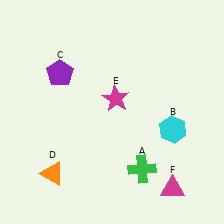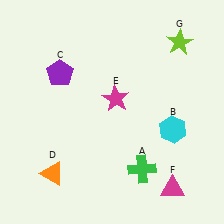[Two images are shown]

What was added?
A lime star (G) was added in Image 2.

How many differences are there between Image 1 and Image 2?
There is 1 difference between the two images.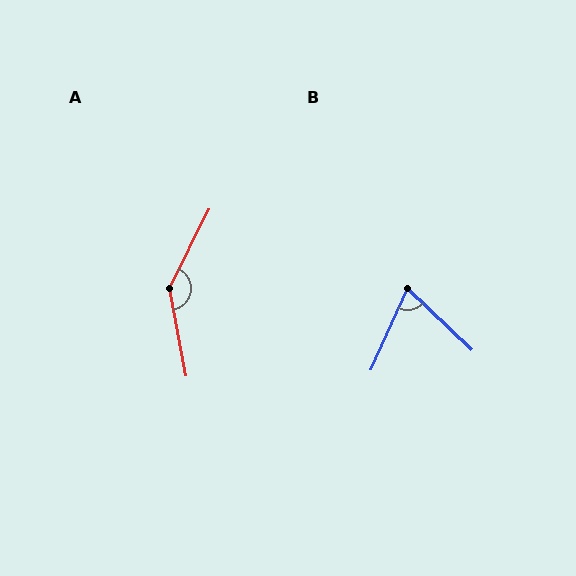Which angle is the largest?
A, at approximately 143 degrees.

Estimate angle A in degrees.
Approximately 143 degrees.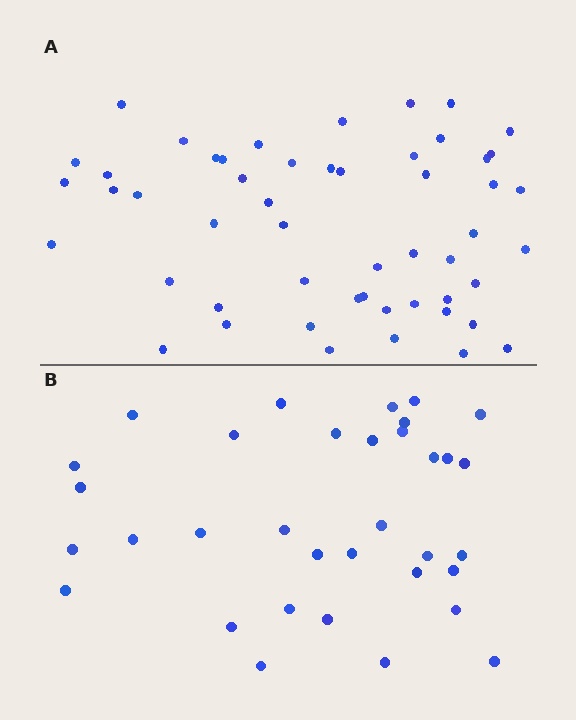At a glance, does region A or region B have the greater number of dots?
Region A (the top region) has more dots.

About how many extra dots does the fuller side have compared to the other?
Region A has approximately 20 more dots than region B.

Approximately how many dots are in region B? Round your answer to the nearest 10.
About 30 dots. (The exact count is 34, which rounds to 30.)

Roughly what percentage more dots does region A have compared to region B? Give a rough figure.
About 55% more.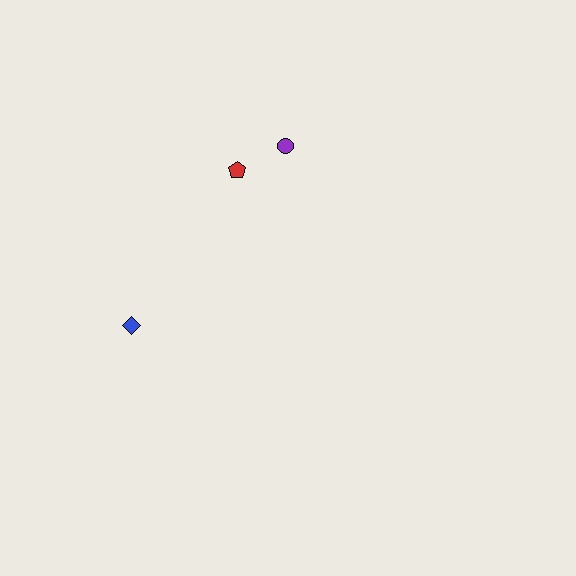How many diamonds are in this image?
There is 1 diamond.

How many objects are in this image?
There are 3 objects.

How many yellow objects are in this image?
There are no yellow objects.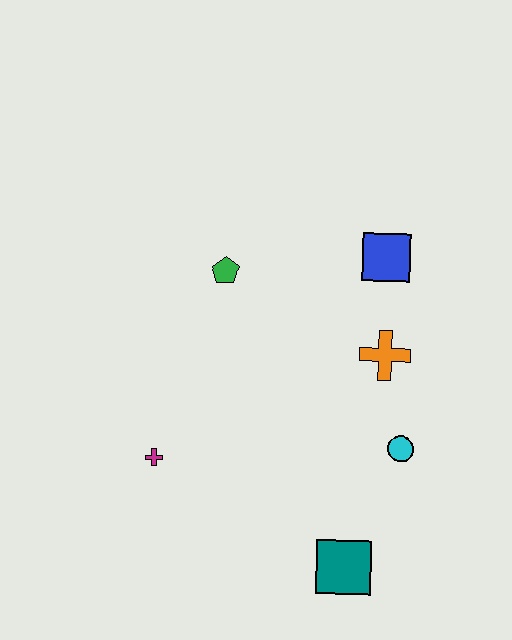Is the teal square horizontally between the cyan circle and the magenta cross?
Yes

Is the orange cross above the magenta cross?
Yes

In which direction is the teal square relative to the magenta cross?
The teal square is to the right of the magenta cross.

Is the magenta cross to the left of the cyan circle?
Yes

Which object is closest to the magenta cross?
The green pentagon is closest to the magenta cross.